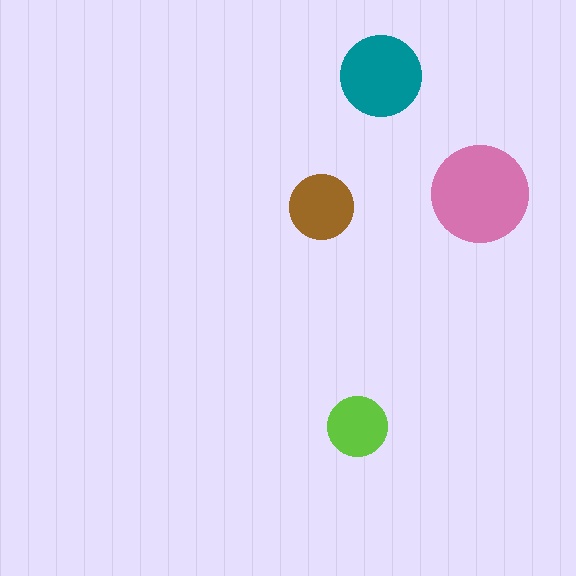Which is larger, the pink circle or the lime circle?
The pink one.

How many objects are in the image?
There are 4 objects in the image.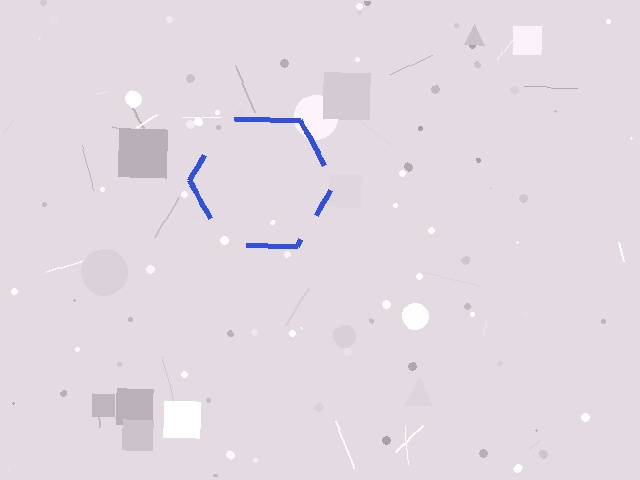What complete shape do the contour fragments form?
The contour fragments form a hexagon.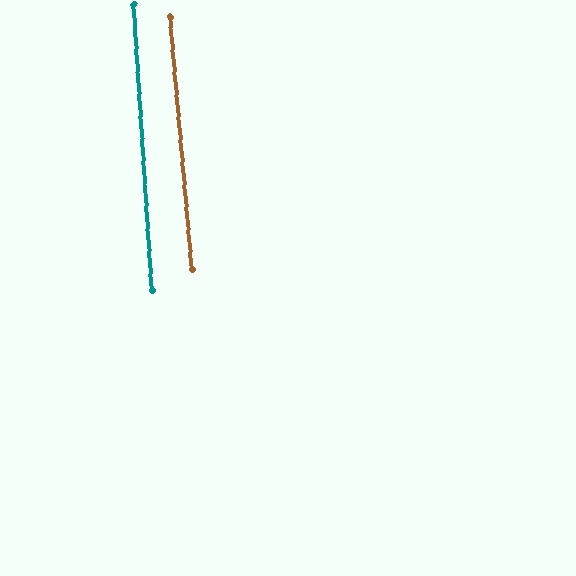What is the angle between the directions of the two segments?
Approximately 1 degree.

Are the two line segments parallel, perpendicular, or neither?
Parallel — their directions differ by only 1.1°.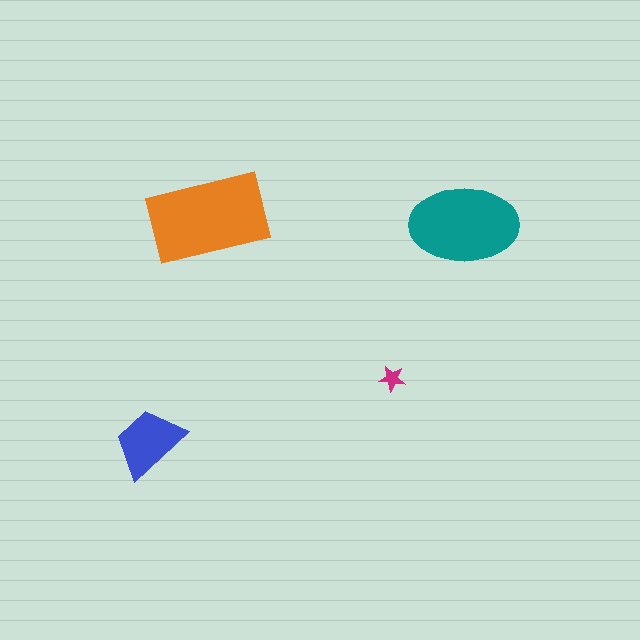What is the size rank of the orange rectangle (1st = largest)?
1st.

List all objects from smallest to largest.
The magenta star, the blue trapezoid, the teal ellipse, the orange rectangle.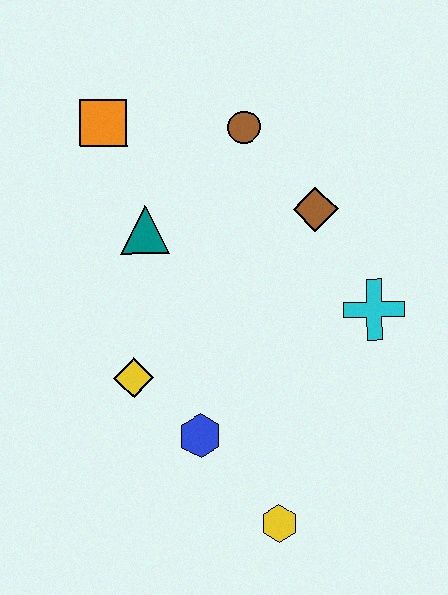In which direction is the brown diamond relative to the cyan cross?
The brown diamond is above the cyan cross.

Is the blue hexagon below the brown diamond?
Yes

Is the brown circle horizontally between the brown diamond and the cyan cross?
No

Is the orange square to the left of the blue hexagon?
Yes